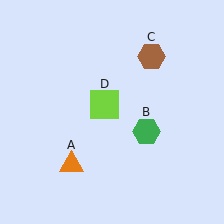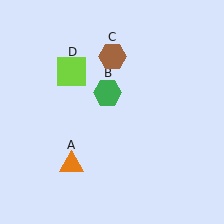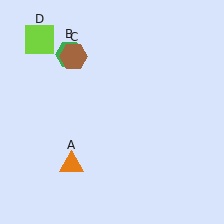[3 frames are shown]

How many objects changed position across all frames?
3 objects changed position: green hexagon (object B), brown hexagon (object C), lime square (object D).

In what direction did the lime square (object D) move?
The lime square (object D) moved up and to the left.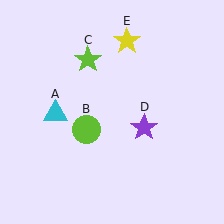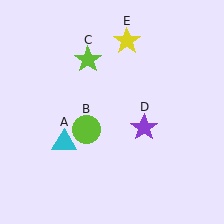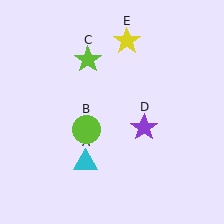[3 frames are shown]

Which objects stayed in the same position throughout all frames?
Lime circle (object B) and lime star (object C) and purple star (object D) and yellow star (object E) remained stationary.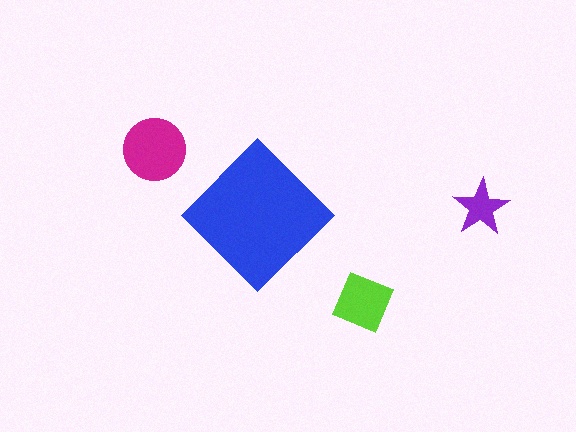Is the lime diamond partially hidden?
No, the lime diamond is fully visible.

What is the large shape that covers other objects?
A blue diamond.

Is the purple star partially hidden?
No, the purple star is fully visible.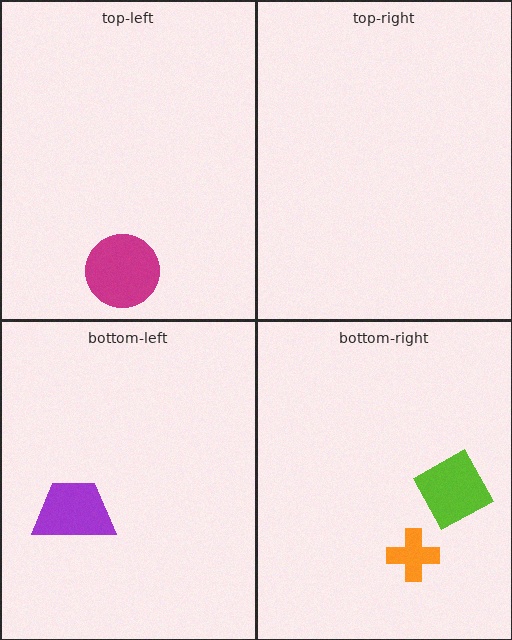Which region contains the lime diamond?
The bottom-right region.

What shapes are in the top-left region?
The magenta circle.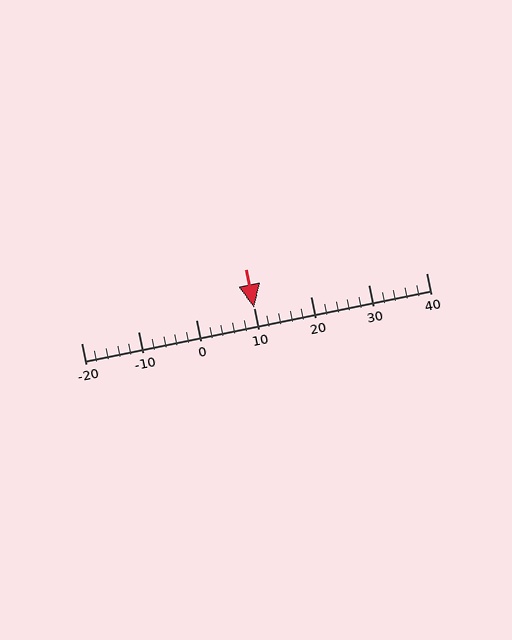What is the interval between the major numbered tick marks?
The major tick marks are spaced 10 units apart.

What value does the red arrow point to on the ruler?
The red arrow points to approximately 10.